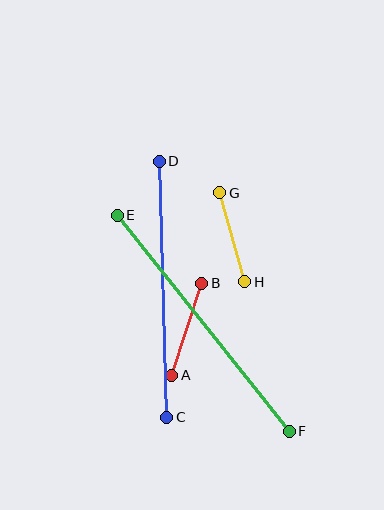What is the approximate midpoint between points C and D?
The midpoint is at approximately (163, 289) pixels.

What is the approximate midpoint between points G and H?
The midpoint is at approximately (232, 237) pixels.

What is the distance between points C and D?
The distance is approximately 256 pixels.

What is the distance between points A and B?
The distance is approximately 97 pixels.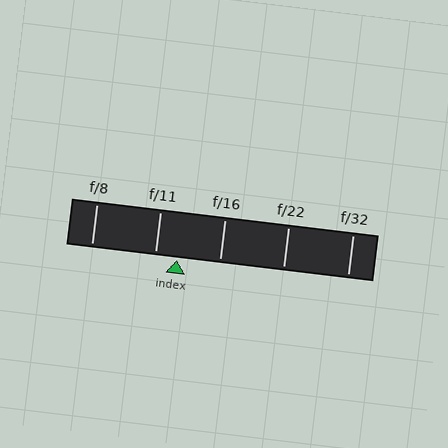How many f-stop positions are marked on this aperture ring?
There are 5 f-stop positions marked.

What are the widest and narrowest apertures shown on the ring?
The widest aperture shown is f/8 and the narrowest is f/32.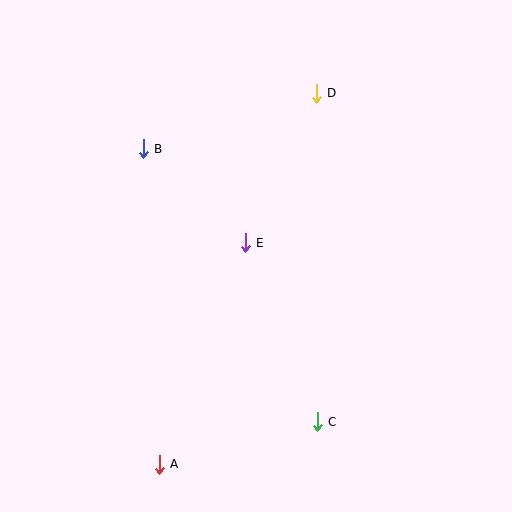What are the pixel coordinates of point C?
Point C is at (317, 422).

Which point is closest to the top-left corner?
Point B is closest to the top-left corner.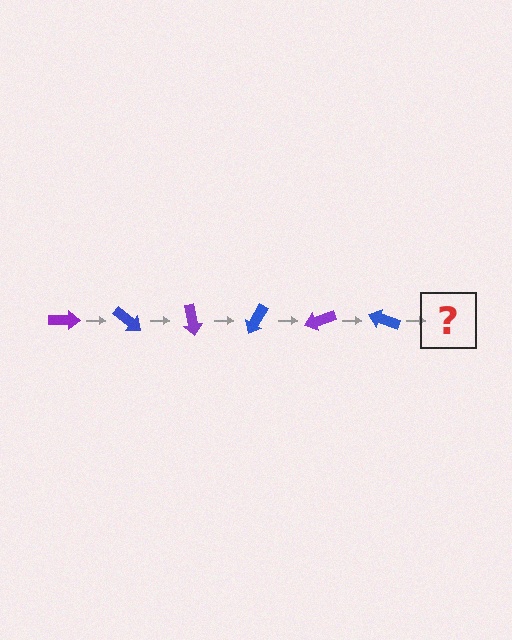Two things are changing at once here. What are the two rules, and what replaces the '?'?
The two rules are that it rotates 40 degrees each step and the color cycles through purple and blue. The '?' should be a purple arrow, rotated 240 degrees from the start.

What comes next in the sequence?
The next element should be a purple arrow, rotated 240 degrees from the start.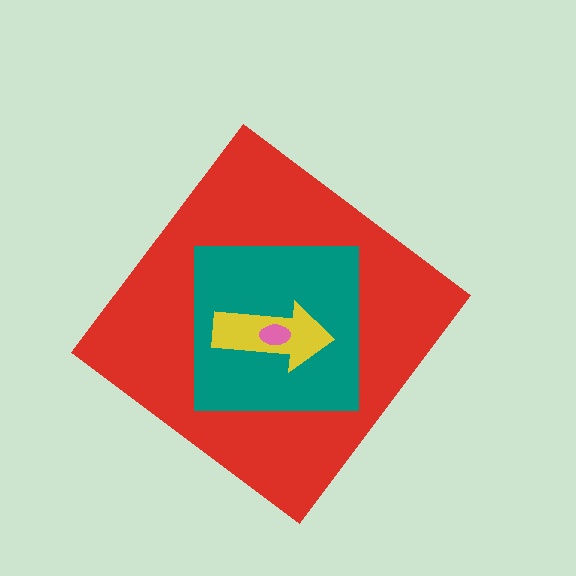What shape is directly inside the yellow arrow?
The pink ellipse.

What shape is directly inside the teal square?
The yellow arrow.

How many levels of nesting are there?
4.